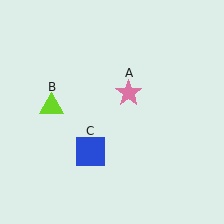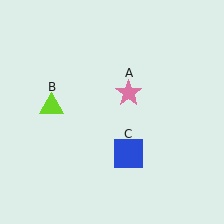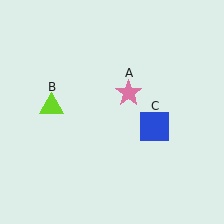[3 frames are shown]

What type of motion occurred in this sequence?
The blue square (object C) rotated counterclockwise around the center of the scene.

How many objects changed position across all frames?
1 object changed position: blue square (object C).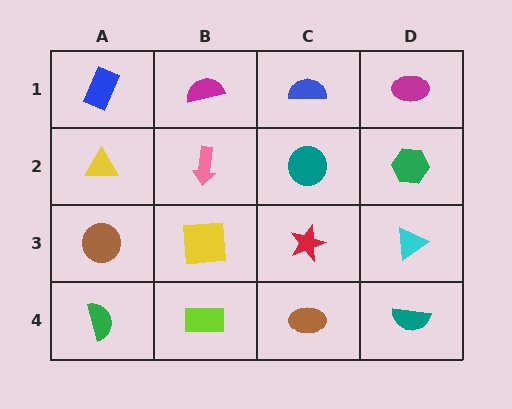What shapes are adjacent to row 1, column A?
A yellow triangle (row 2, column A), a magenta semicircle (row 1, column B).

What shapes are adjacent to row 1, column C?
A teal circle (row 2, column C), a magenta semicircle (row 1, column B), a magenta ellipse (row 1, column D).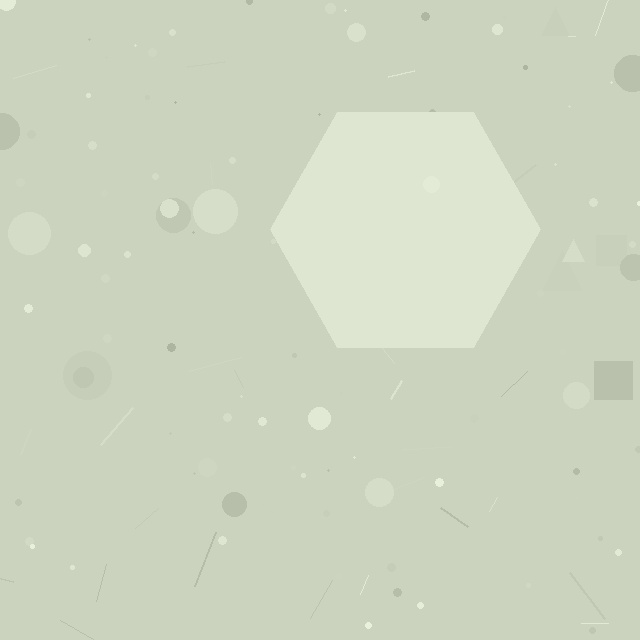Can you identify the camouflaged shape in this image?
The camouflaged shape is a hexagon.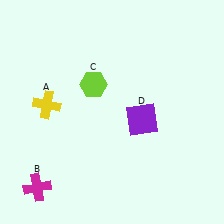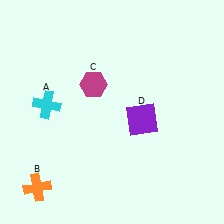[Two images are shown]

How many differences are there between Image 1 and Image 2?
There are 3 differences between the two images.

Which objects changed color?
A changed from yellow to cyan. B changed from magenta to orange. C changed from lime to magenta.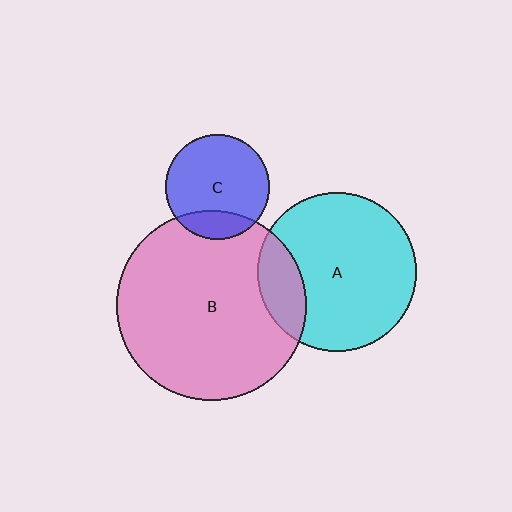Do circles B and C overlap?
Yes.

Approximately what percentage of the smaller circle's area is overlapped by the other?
Approximately 20%.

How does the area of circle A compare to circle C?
Approximately 2.3 times.